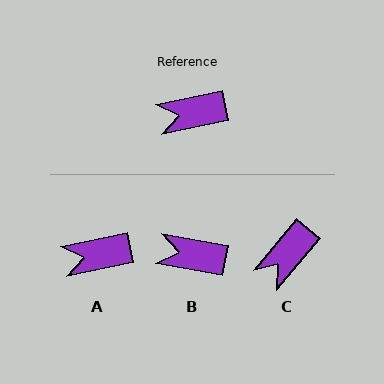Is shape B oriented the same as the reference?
No, it is off by about 21 degrees.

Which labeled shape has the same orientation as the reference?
A.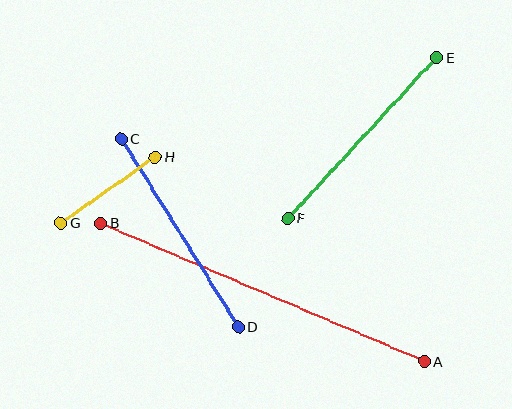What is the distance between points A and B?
The distance is approximately 351 pixels.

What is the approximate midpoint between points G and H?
The midpoint is at approximately (108, 190) pixels.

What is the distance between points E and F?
The distance is approximately 219 pixels.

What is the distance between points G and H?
The distance is approximately 115 pixels.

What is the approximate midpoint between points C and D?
The midpoint is at approximately (180, 233) pixels.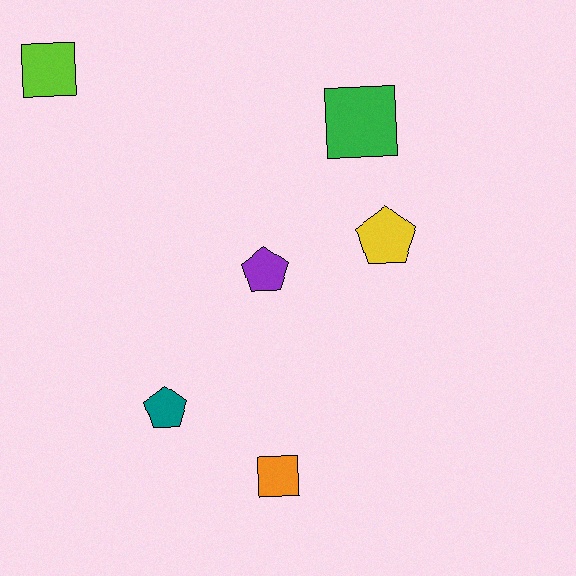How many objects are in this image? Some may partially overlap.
There are 6 objects.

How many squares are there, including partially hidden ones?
There are 3 squares.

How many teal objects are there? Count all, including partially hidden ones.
There is 1 teal object.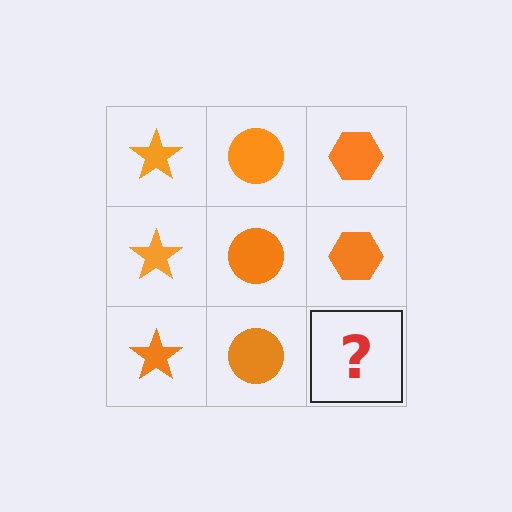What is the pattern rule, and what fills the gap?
The rule is that each column has a consistent shape. The gap should be filled with an orange hexagon.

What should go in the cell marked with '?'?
The missing cell should contain an orange hexagon.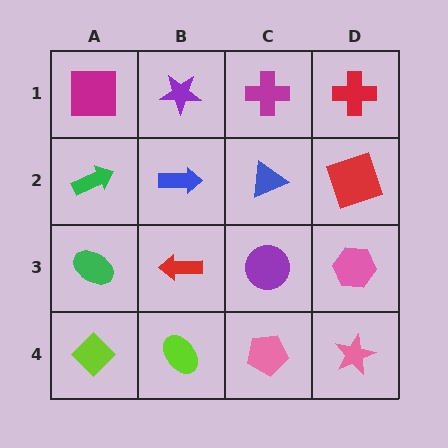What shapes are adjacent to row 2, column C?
A magenta cross (row 1, column C), a purple circle (row 3, column C), a blue arrow (row 2, column B), a red square (row 2, column D).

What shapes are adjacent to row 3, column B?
A blue arrow (row 2, column B), a lime ellipse (row 4, column B), a green ellipse (row 3, column A), a purple circle (row 3, column C).